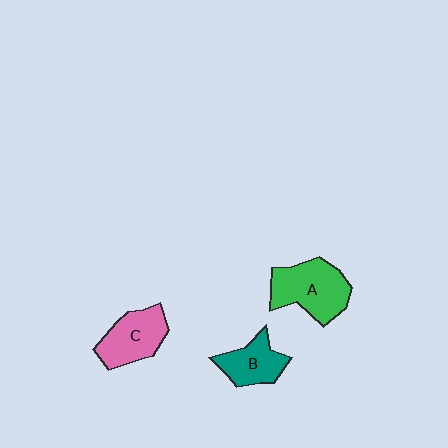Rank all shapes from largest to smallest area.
From largest to smallest: A (green), C (pink), B (teal).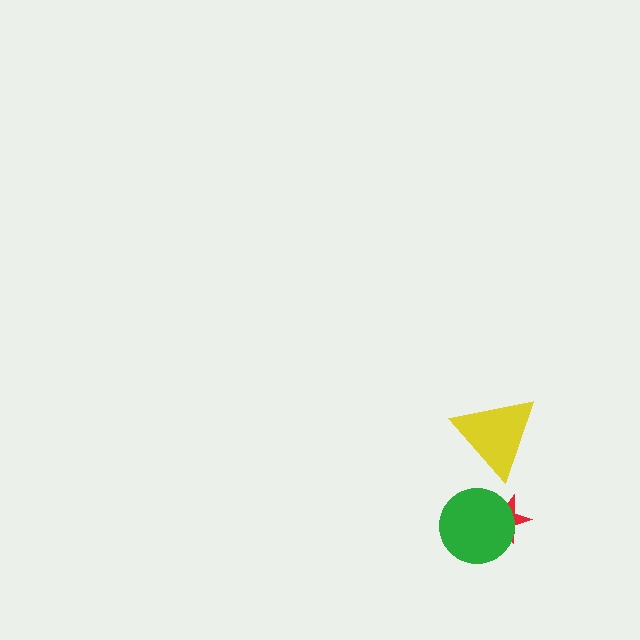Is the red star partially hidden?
Yes, it is partially covered by another shape.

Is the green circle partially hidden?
No, no other shape covers it.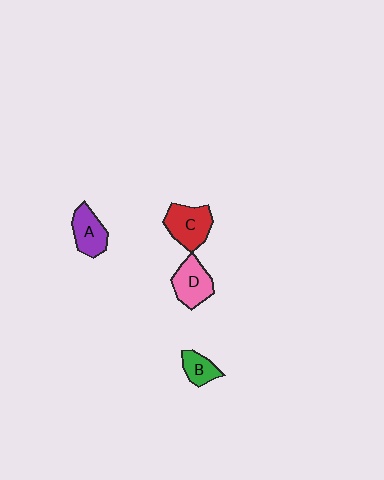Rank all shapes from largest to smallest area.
From largest to smallest: C (red), D (pink), A (purple), B (green).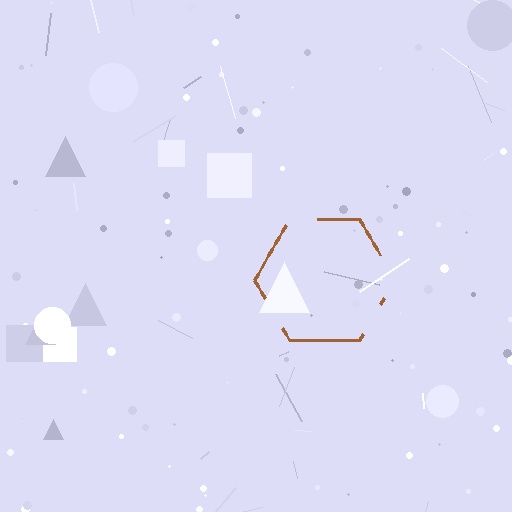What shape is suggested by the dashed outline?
The dashed outline suggests a hexagon.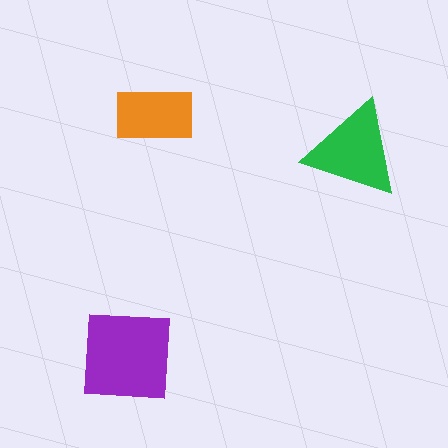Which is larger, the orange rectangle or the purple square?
The purple square.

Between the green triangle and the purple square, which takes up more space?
The purple square.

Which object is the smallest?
The orange rectangle.